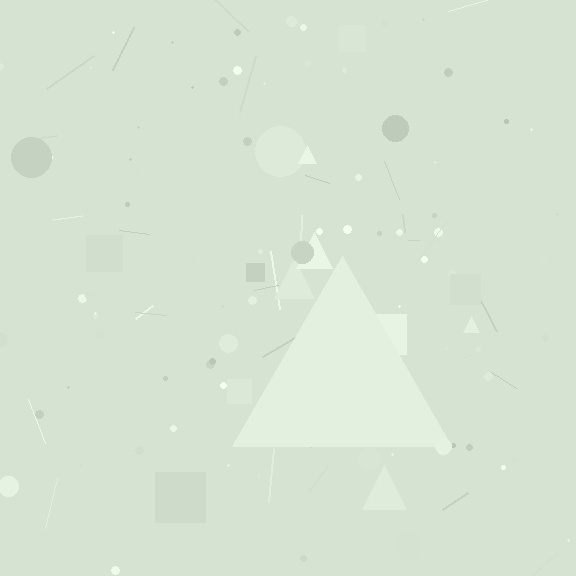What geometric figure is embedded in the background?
A triangle is embedded in the background.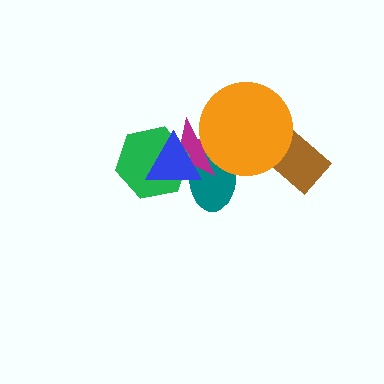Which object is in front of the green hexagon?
The blue triangle is in front of the green hexagon.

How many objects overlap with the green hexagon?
3 objects overlap with the green hexagon.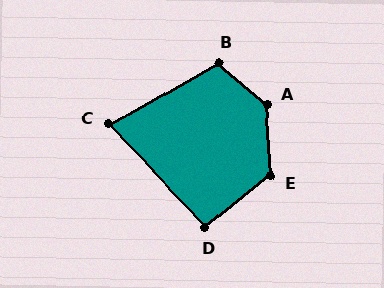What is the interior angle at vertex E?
Approximately 126 degrees (obtuse).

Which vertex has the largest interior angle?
A, at approximately 133 degrees.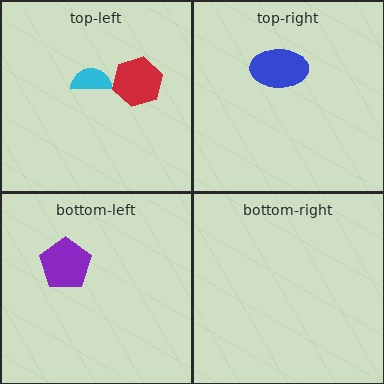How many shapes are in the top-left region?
2.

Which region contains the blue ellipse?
The top-right region.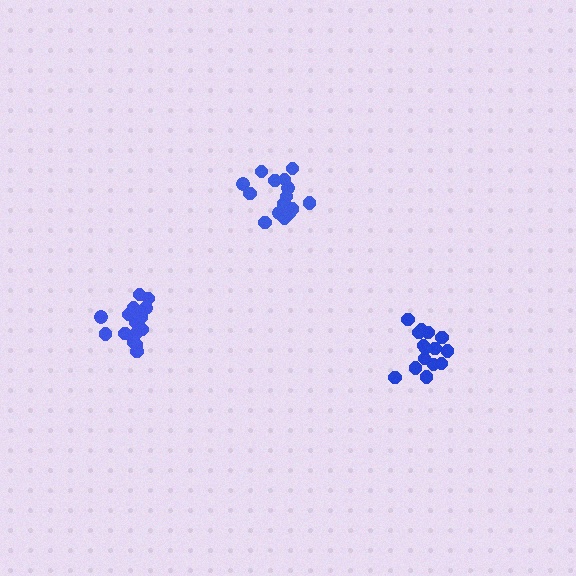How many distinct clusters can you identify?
There are 3 distinct clusters.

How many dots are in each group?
Group 1: 16 dots, Group 2: 15 dots, Group 3: 16 dots (47 total).